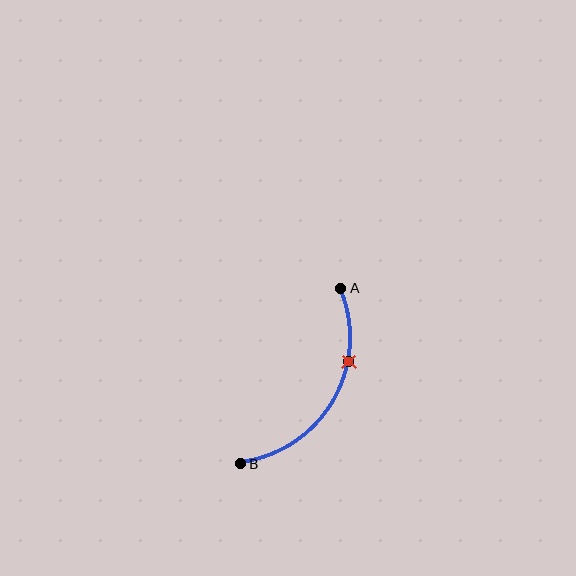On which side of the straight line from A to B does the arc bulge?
The arc bulges to the right of the straight line connecting A and B.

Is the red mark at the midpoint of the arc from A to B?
No. The red mark lies on the arc but is closer to endpoint A. The arc midpoint would be at the point on the curve equidistant along the arc from both A and B.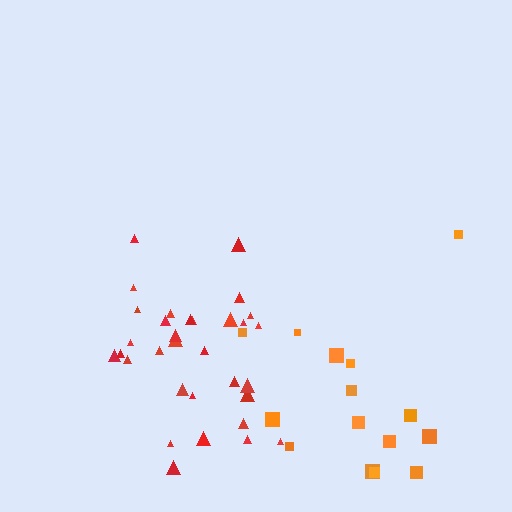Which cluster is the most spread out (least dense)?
Orange.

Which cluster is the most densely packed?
Red.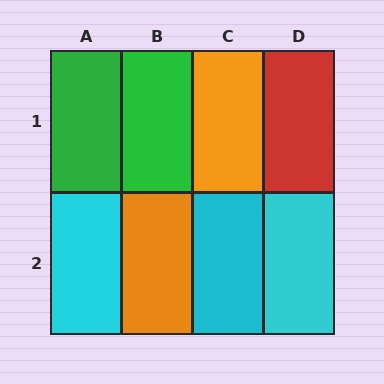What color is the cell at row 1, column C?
Orange.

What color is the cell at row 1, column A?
Green.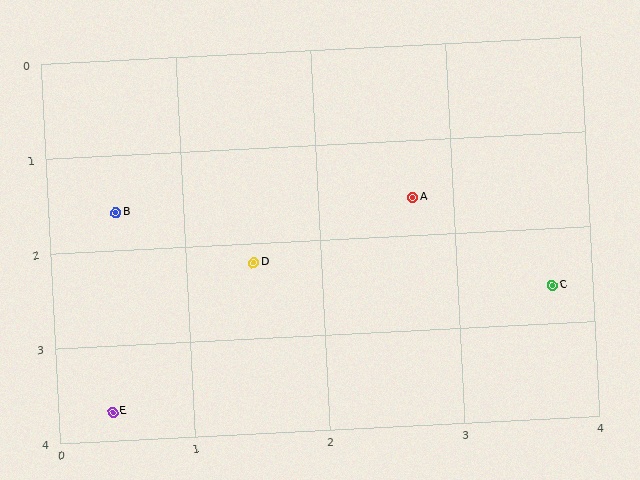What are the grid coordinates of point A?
Point A is at approximately (2.7, 1.6).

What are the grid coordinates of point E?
Point E is at approximately (0.4, 3.7).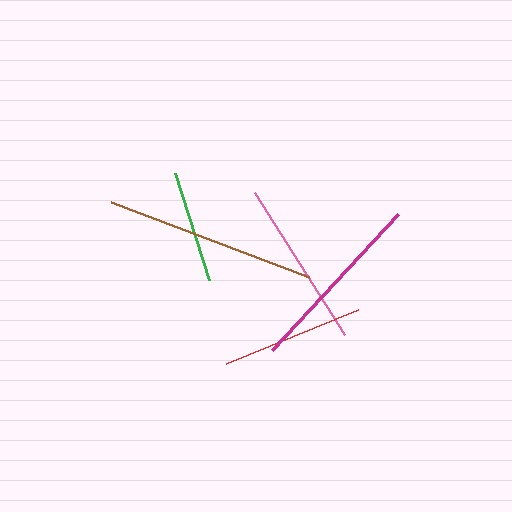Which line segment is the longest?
The brown line is the longest at approximately 212 pixels.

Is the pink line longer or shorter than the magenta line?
The magenta line is longer than the pink line.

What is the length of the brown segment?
The brown segment is approximately 212 pixels long.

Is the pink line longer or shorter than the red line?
The pink line is longer than the red line.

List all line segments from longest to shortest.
From longest to shortest: brown, magenta, pink, red, green.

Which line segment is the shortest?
The green line is the shortest at approximately 112 pixels.